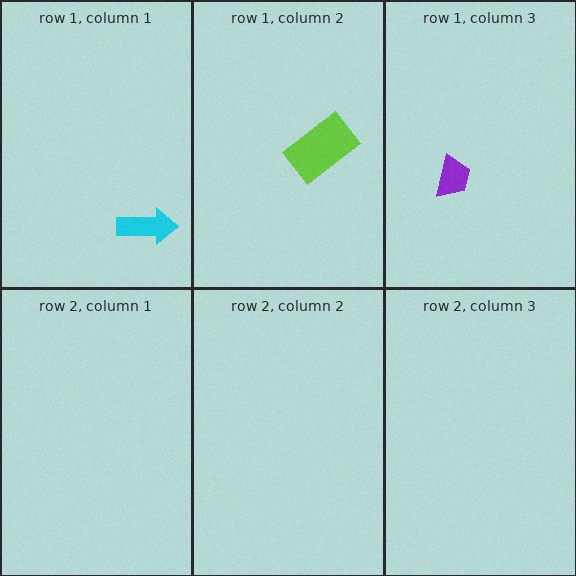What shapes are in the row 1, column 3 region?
The purple trapezoid.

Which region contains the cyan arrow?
The row 1, column 1 region.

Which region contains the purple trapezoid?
The row 1, column 3 region.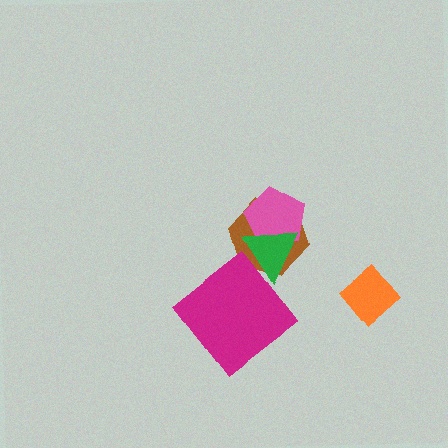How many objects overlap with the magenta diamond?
0 objects overlap with the magenta diamond.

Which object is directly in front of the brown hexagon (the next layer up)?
The pink pentagon is directly in front of the brown hexagon.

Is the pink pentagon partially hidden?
Yes, it is partially covered by another shape.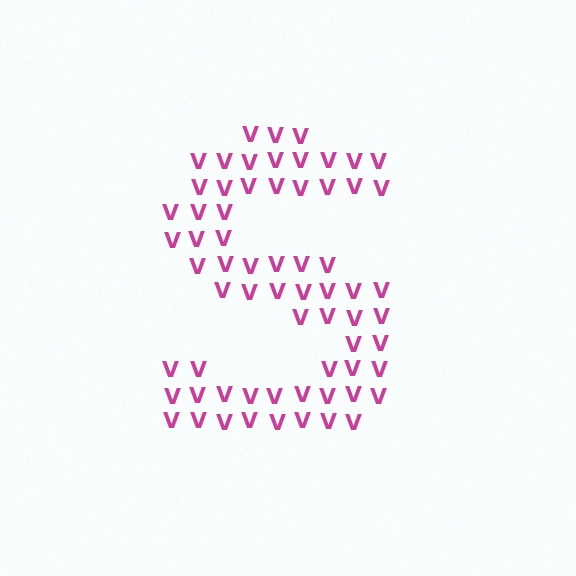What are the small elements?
The small elements are letter V's.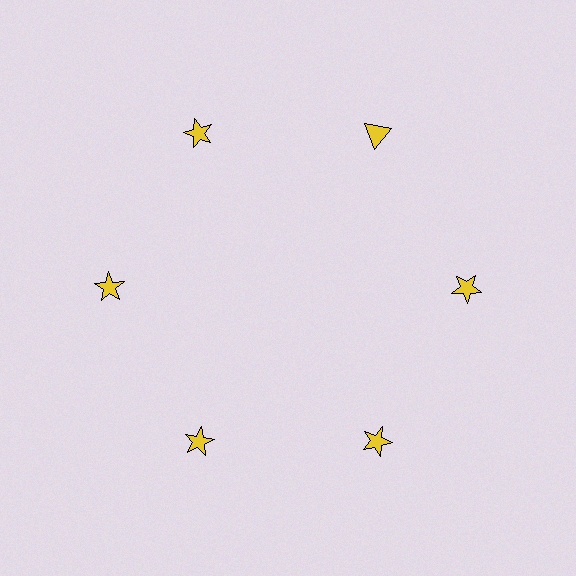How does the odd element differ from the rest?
It has a different shape: triangle instead of star.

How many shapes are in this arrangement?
There are 6 shapes arranged in a ring pattern.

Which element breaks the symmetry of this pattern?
The yellow triangle at roughly the 1 o'clock position breaks the symmetry. All other shapes are yellow stars.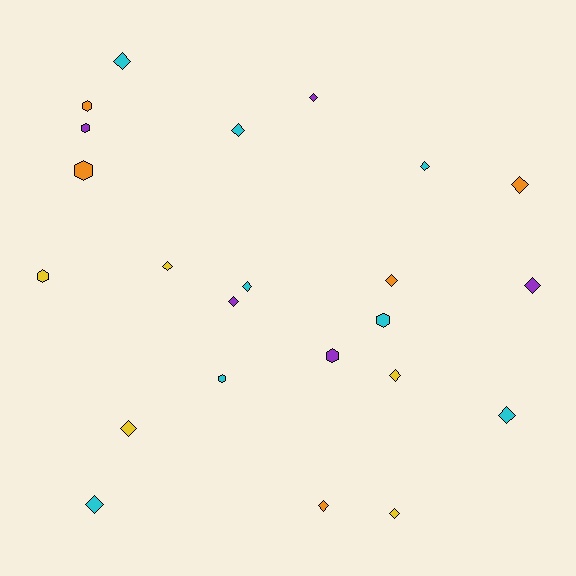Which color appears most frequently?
Cyan, with 8 objects.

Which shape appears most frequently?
Diamond, with 16 objects.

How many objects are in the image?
There are 23 objects.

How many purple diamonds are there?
There are 3 purple diamonds.